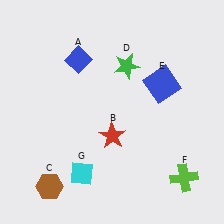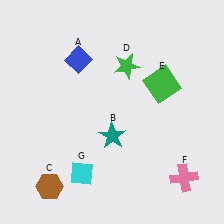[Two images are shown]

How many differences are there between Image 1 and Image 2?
There are 3 differences between the two images.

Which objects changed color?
B changed from red to teal. E changed from blue to green. F changed from lime to pink.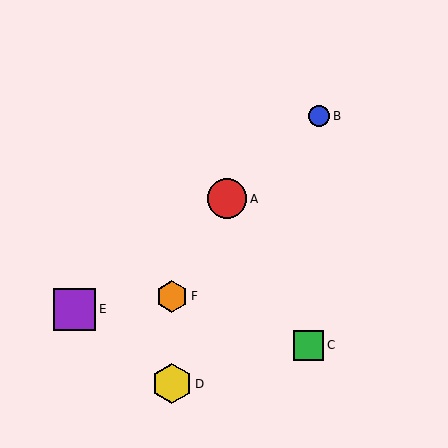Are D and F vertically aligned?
Yes, both are at x≈172.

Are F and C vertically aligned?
No, F is at x≈172 and C is at x≈309.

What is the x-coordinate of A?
Object A is at x≈227.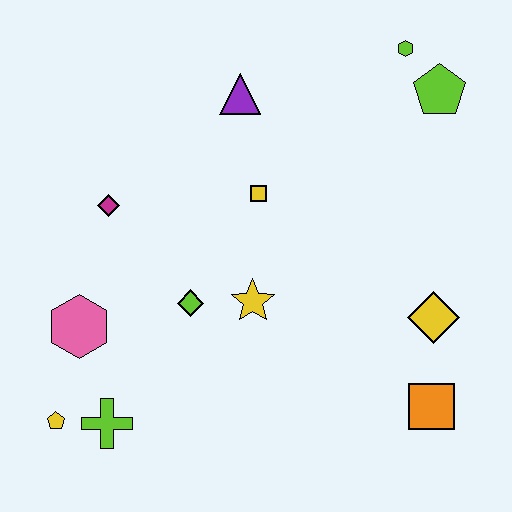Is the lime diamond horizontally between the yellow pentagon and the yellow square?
Yes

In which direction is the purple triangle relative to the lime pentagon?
The purple triangle is to the left of the lime pentagon.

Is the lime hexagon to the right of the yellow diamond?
No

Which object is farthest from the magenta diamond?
The orange square is farthest from the magenta diamond.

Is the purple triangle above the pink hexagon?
Yes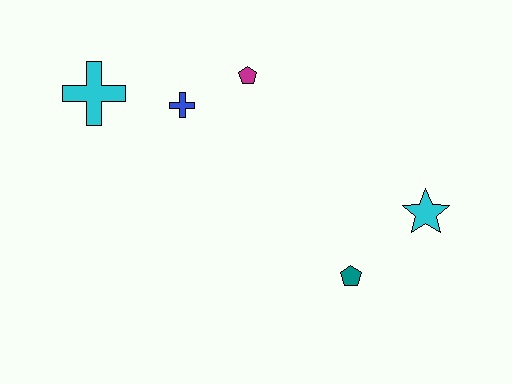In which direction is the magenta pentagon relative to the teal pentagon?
The magenta pentagon is above the teal pentagon.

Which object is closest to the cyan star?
The teal pentagon is closest to the cyan star.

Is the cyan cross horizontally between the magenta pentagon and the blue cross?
No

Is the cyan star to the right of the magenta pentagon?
Yes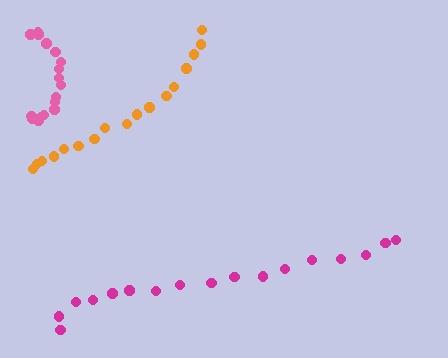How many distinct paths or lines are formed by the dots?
There are 3 distinct paths.